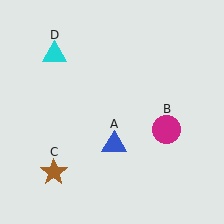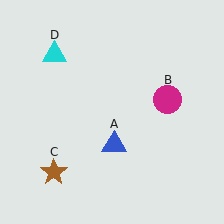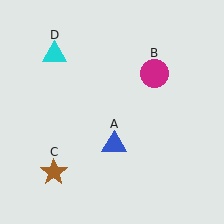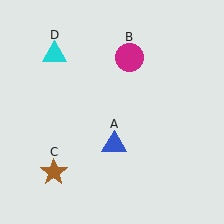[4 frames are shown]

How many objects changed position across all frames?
1 object changed position: magenta circle (object B).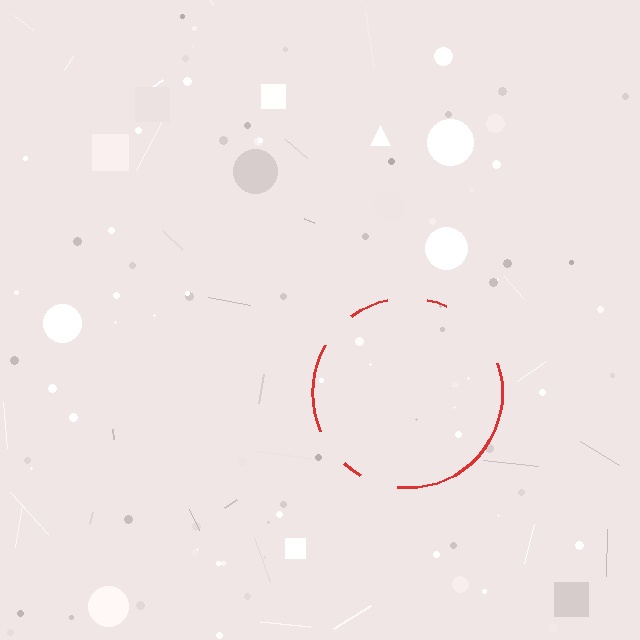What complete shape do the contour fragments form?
The contour fragments form a circle.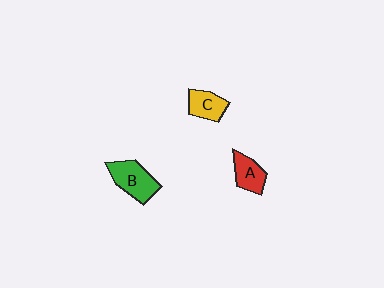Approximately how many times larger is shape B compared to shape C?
Approximately 1.4 times.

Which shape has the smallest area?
Shape C (yellow).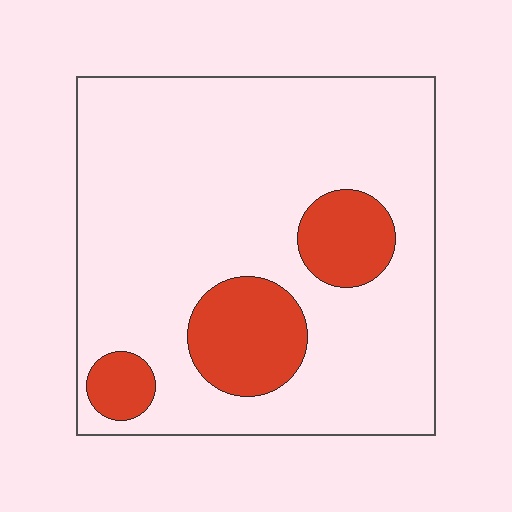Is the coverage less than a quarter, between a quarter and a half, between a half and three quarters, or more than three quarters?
Less than a quarter.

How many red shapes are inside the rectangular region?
3.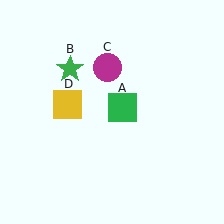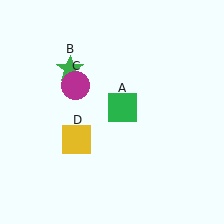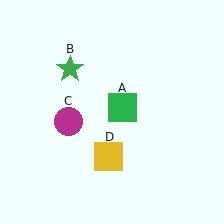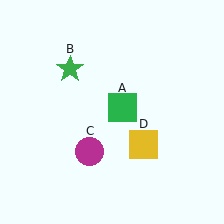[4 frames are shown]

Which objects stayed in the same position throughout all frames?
Green square (object A) and green star (object B) remained stationary.